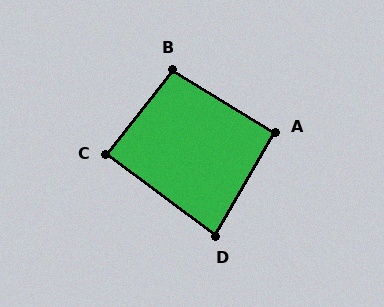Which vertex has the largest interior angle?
B, at approximately 97 degrees.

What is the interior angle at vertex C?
Approximately 88 degrees (approximately right).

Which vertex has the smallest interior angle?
D, at approximately 83 degrees.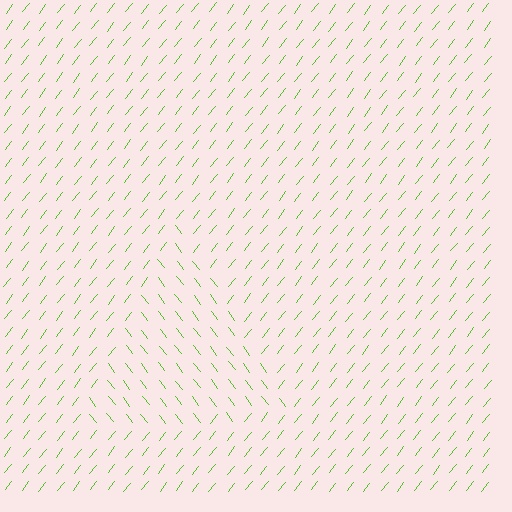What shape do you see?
I see a triangle.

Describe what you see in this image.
The image is filled with small lime line segments. A triangle region in the image has lines oriented differently from the surrounding lines, creating a visible texture boundary.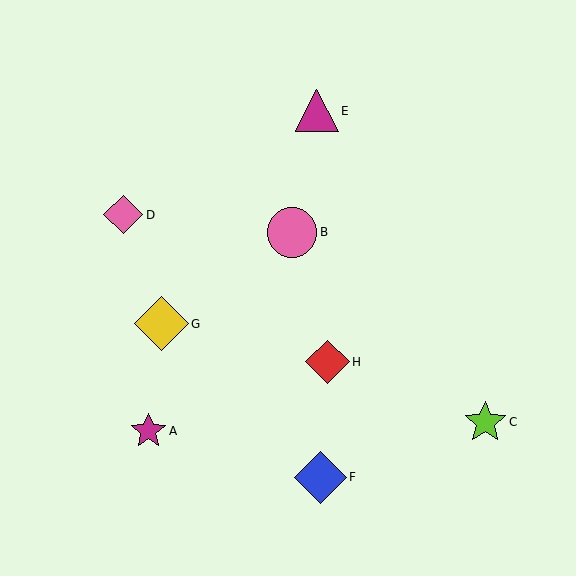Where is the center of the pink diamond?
The center of the pink diamond is at (123, 215).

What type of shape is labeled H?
Shape H is a red diamond.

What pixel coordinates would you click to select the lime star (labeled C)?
Click at (485, 422) to select the lime star C.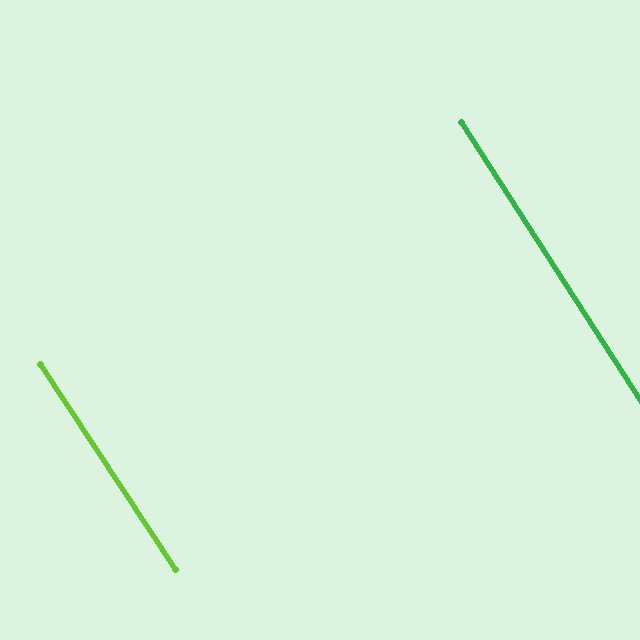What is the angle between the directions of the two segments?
Approximately 0 degrees.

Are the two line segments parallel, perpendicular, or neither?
Parallel — their directions differ by only 0.5°.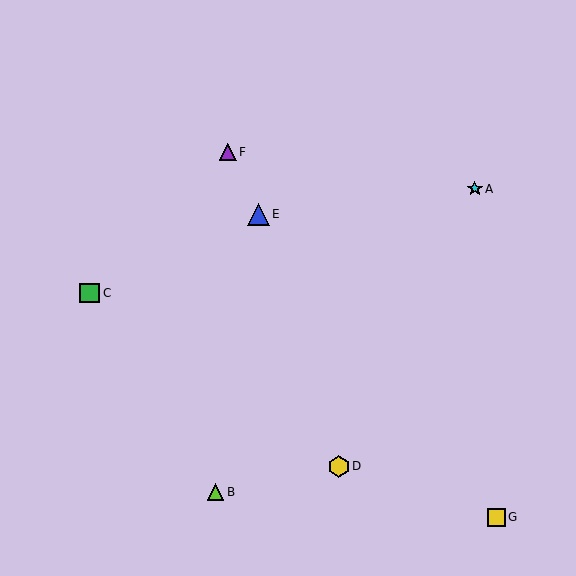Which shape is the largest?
The blue triangle (labeled E) is the largest.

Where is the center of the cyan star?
The center of the cyan star is at (475, 189).